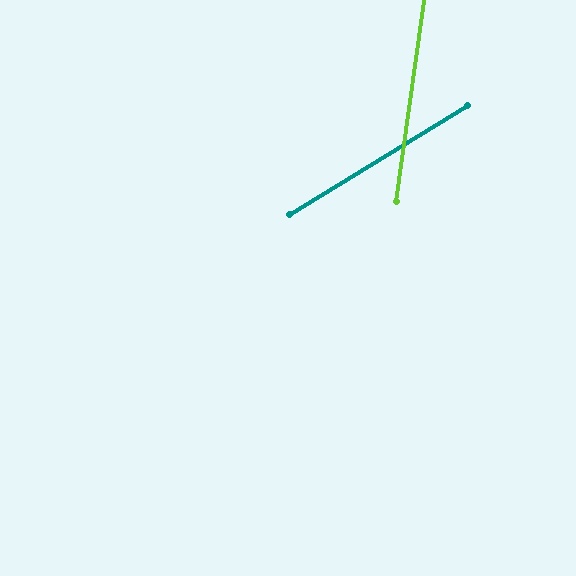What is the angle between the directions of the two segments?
Approximately 51 degrees.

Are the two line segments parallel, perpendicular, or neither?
Neither parallel nor perpendicular — they differ by about 51°.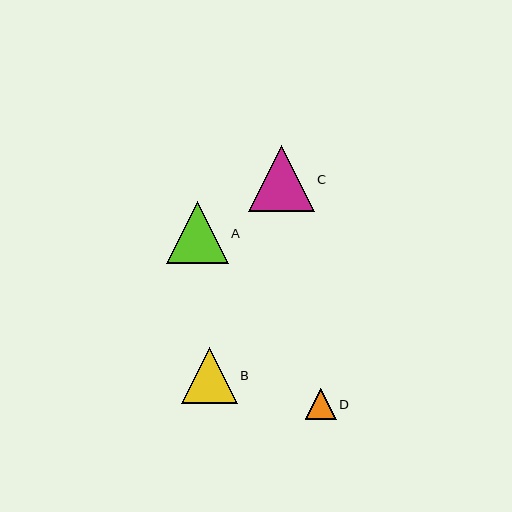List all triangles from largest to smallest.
From largest to smallest: C, A, B, D.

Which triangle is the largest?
Triangle C is the largest with a size of approximately 66 pixels.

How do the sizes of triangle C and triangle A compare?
Triangle C and triangle A are approximately the same size.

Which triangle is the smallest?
Triangle D is the smallest with a size of approximately 31 pixels.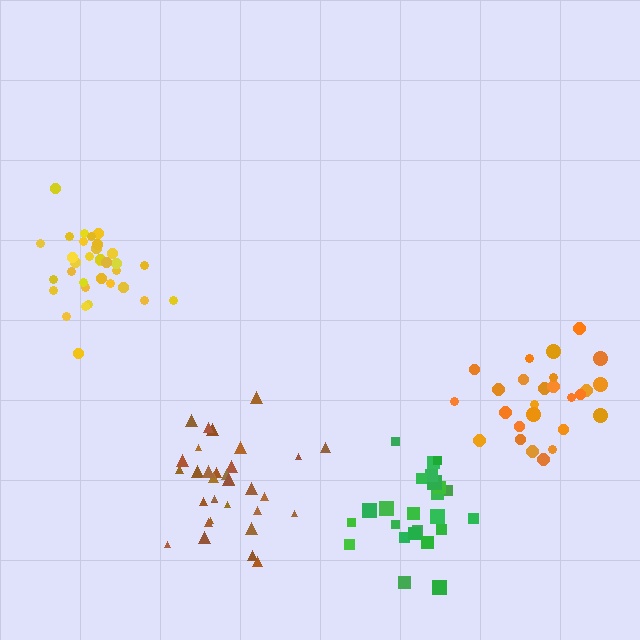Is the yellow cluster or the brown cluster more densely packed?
Yellow.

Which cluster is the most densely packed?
Yellow.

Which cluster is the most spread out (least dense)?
Orange.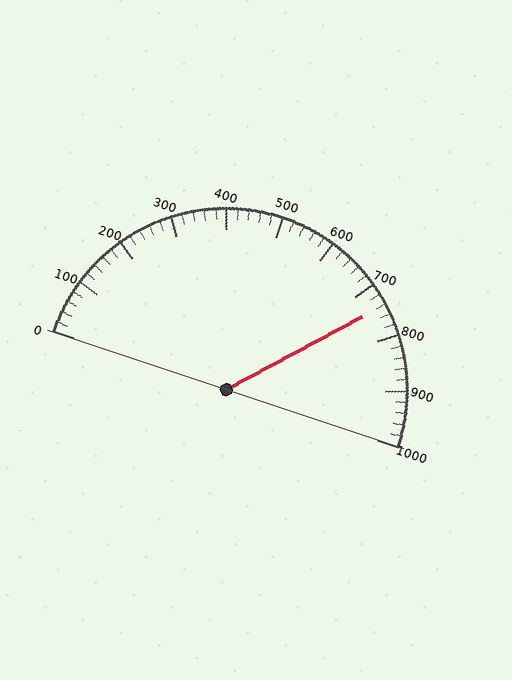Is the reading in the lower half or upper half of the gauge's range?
The reading is in the upper half of the range (0 to 1000).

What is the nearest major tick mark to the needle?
The nearest major tick mark is 700.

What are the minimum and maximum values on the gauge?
The gauge ranges from 0 to 1000.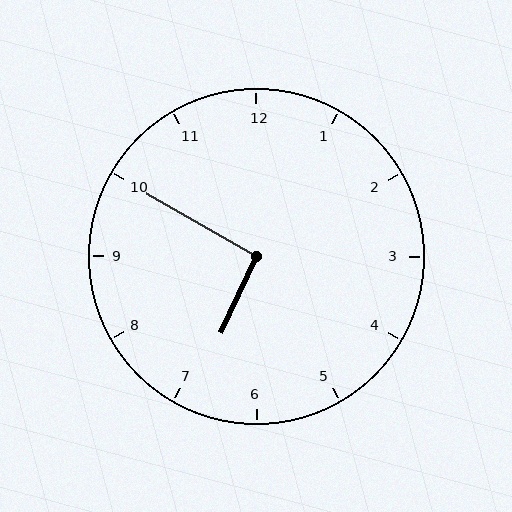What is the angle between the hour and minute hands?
Approximately 95 degrees.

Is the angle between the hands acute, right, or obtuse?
It is right.